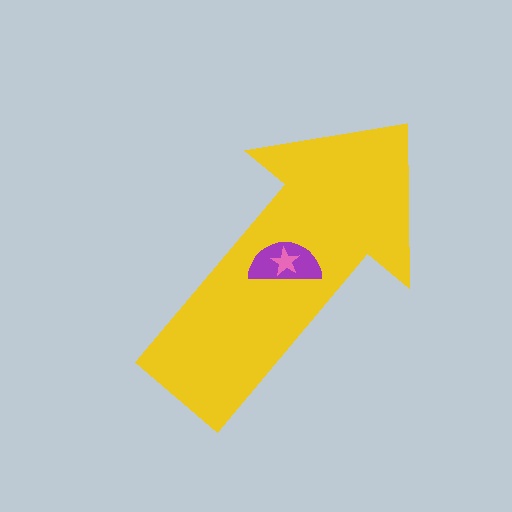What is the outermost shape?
The yellow arrow.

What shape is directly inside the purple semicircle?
The pink star.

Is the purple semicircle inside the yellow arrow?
Yes.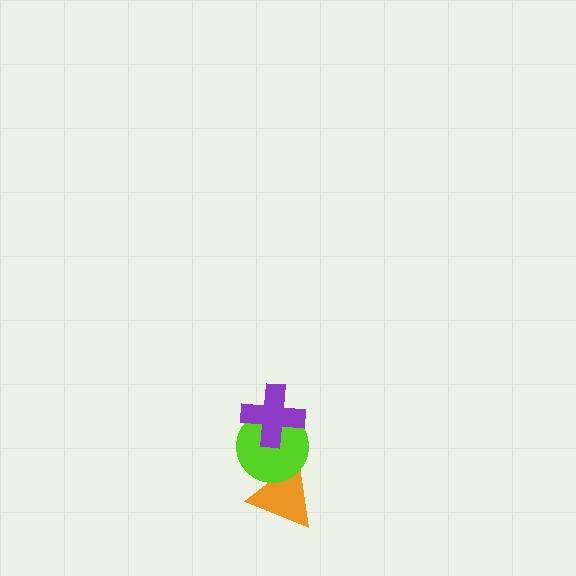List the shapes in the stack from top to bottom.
From top to bottom: the purple cross, the lime circle, the orange triangle.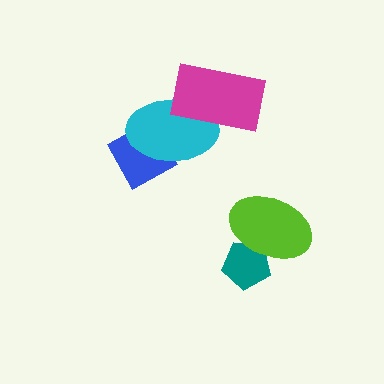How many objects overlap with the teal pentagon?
1 object overlaps with the teal pentagon.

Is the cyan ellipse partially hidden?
Yes, it is partially covered by another shape.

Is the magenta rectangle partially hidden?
No, no other shape covers it.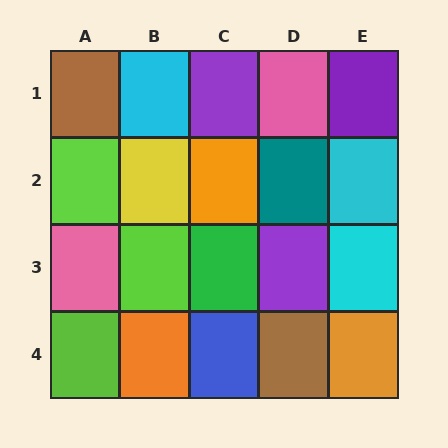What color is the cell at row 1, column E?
Purple.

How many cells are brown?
2 cells are brown.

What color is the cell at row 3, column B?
Lime.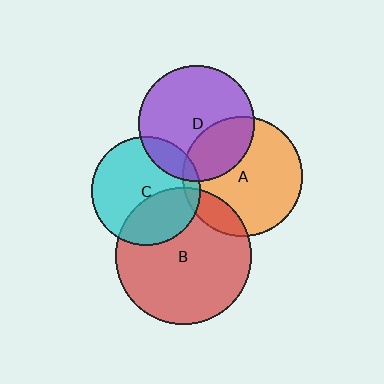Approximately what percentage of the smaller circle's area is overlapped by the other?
Approximately 15%.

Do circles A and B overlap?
Yes.